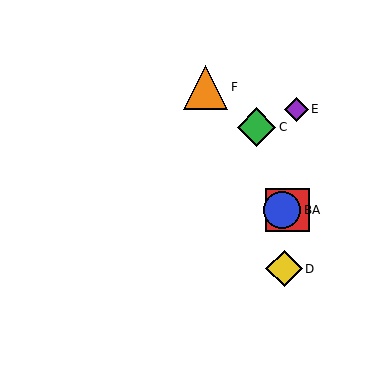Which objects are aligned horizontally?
Objects A, B are aligned horizontally.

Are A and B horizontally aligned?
Yes, both are at y≈210.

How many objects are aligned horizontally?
2 objects (A, B) are aligned horizontally.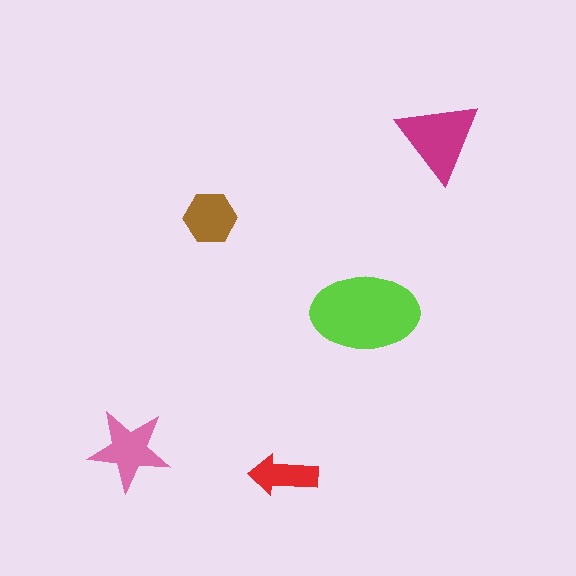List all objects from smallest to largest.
The red arrow, the brown hexagon, the pink star, the magenta triangle, the lime ellipse.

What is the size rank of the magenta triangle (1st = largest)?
2nd.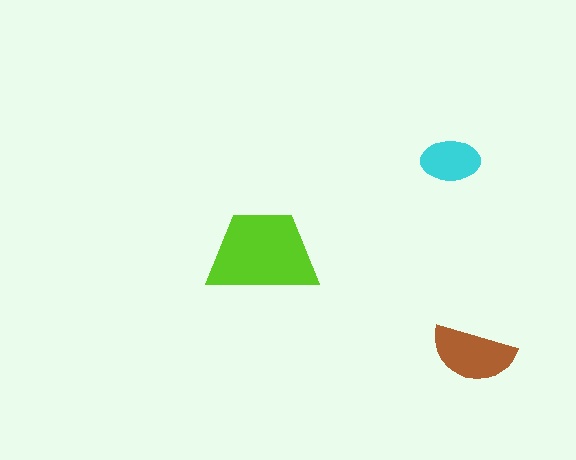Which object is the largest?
The lime trapezoid.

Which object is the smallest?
The cyan ellipse.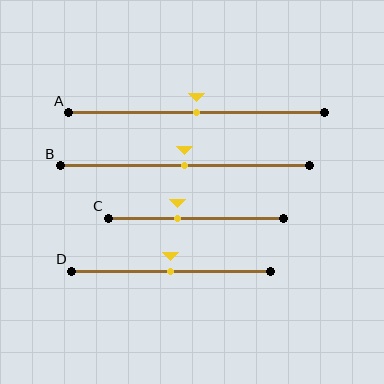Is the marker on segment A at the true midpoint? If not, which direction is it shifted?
Yes, the marker on segment A is at the true midpoint.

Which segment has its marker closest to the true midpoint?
Segment A has its marker closest to the true midpoint.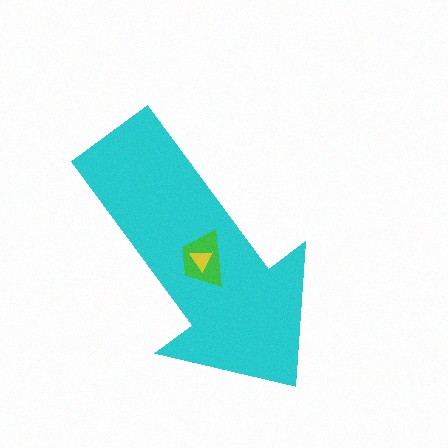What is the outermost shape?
The cyan arrow.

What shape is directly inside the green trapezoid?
The yellow triangle.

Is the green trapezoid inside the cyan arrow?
Yes.